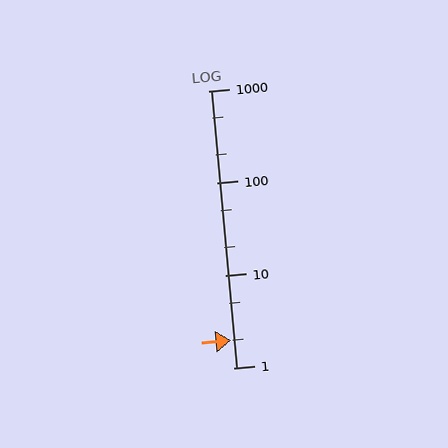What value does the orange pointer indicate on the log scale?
The pointer indicates approximately 2.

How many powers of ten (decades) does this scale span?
The scale spans 3 decades, from 1 to 1000.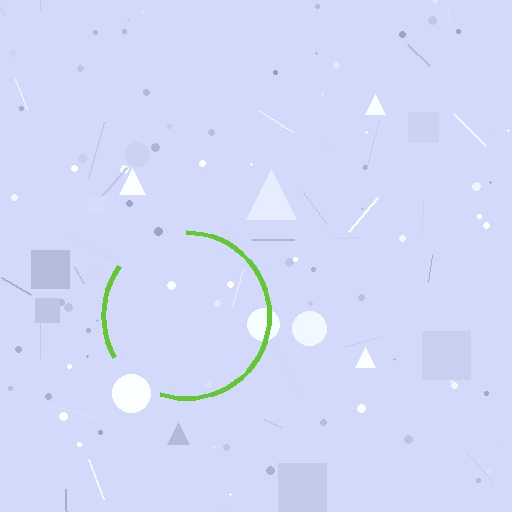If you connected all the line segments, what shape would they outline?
They would outline a circle.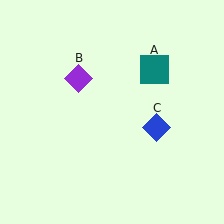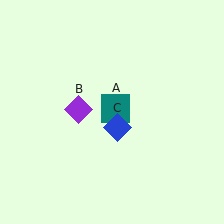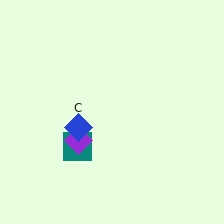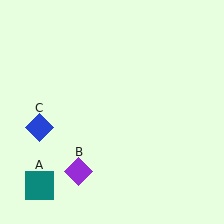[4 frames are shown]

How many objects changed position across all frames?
3 objects changed position: teal square (object A), purple diamond (object B), blue diamond (object C).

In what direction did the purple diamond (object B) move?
The purple diamond (object B) moved down.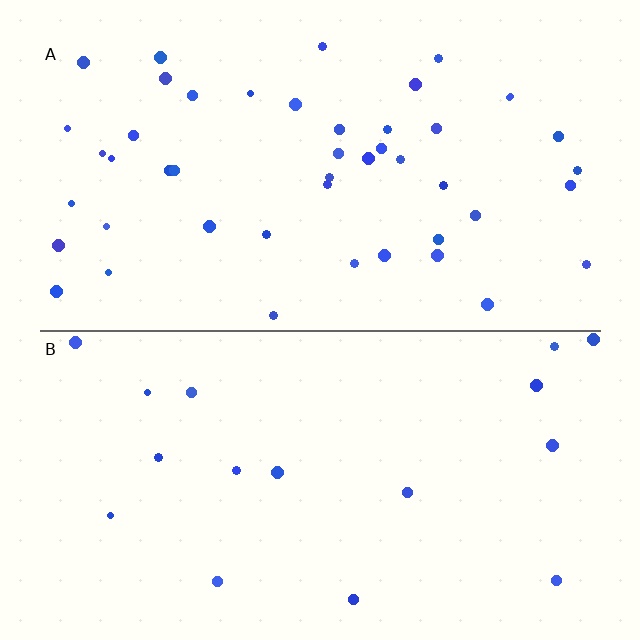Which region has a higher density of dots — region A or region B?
A (the top).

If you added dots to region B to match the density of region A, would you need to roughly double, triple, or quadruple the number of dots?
Approximately triple.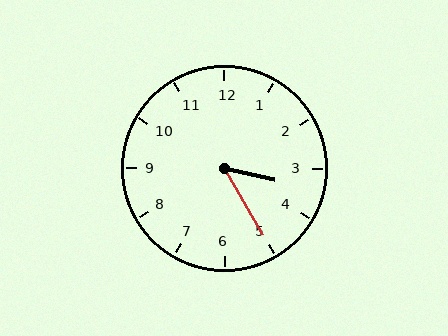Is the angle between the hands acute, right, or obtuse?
It is acute.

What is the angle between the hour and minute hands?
Approximately 48 degrees.